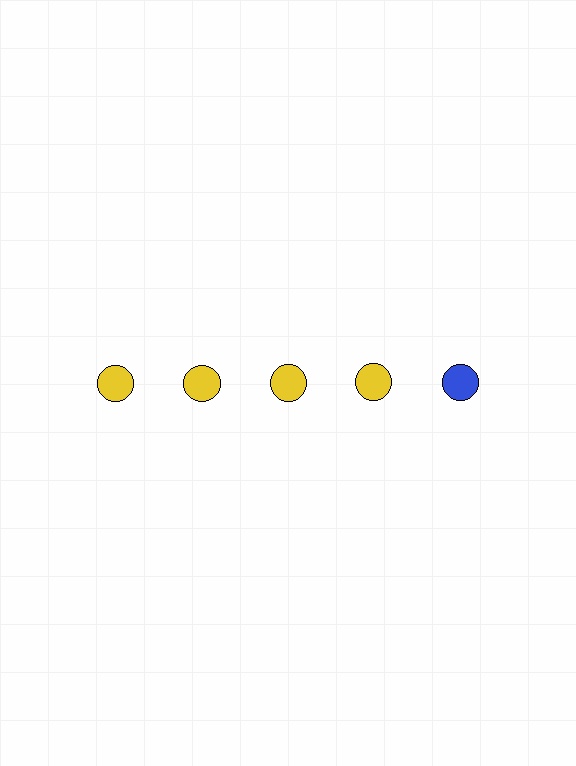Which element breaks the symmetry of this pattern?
The blue circle in the top row, rightmost column breaks the symmetry. All other shapes are yellow circles.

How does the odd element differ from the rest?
It has a different color: blue instead of yellow.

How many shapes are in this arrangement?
There are 5 shapes arranged in a grid pattern.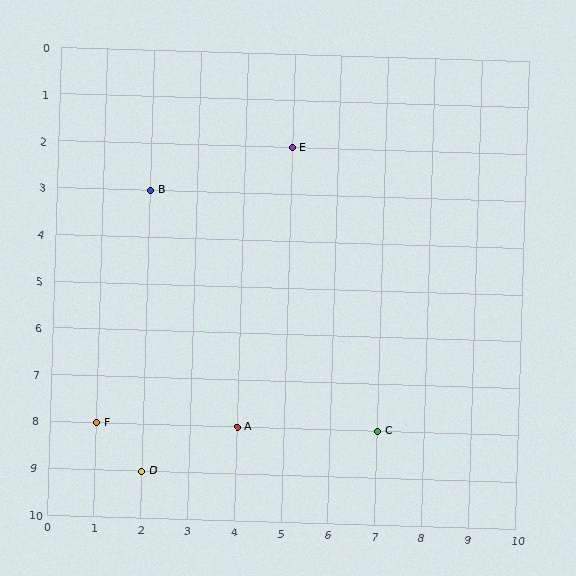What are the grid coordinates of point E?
Point E is at grid coordinates (5, 2).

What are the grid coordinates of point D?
Point D is at grid coordinates (2, 9).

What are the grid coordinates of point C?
Point C is at grid coordinates (7, 8).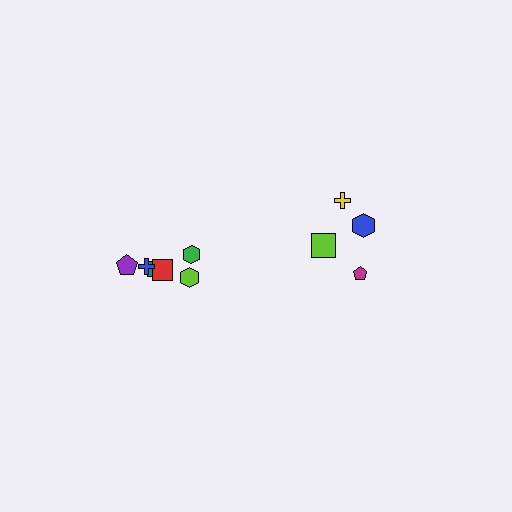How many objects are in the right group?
There are 4 objects.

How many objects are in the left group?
There are 6 objects.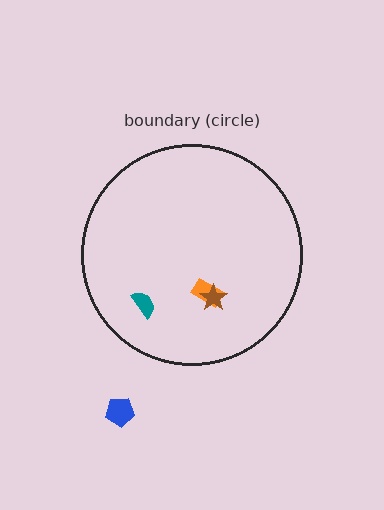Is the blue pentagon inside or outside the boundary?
Outside.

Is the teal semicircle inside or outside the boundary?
Inside.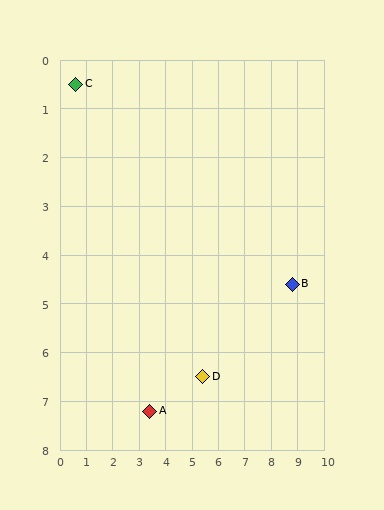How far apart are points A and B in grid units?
Points A and B are about 6.0 grid units apart.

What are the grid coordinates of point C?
Point C is at approximately (0.6, 0.5).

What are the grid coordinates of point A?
Point A is at approximately (3.4, 7.2).